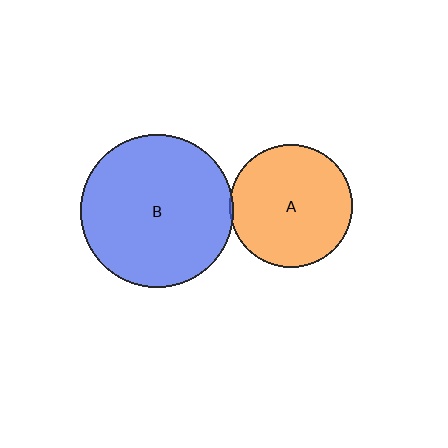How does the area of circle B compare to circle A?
Approximately 1.6 times.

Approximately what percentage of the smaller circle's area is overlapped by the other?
Approximately 5%.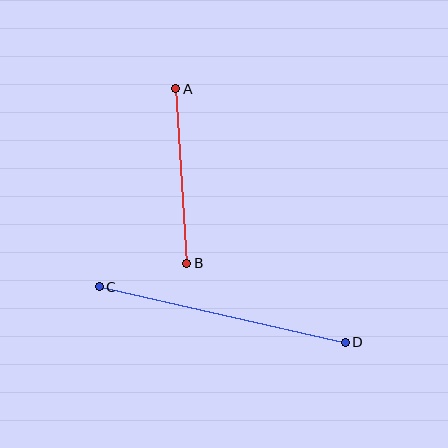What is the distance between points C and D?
The distance is approximately 252 pixels.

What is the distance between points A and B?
The distance is approximately 175 pixels.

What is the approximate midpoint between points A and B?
The midpoint is at approximately (181, 176) pixels.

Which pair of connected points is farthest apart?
Points C and D are farthest apart.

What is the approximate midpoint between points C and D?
The midpoint is at approximately (222, 314) pixels.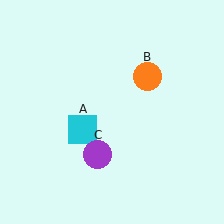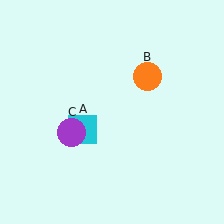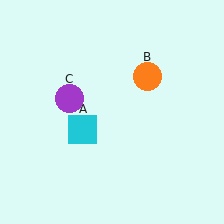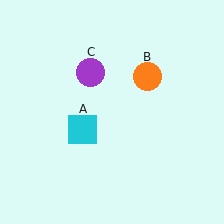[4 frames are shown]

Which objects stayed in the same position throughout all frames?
Cyan square (object A) and orange circle (object B) remained stationary.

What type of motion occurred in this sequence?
The purple circle (object C) rotated clockwise around the center of the scene.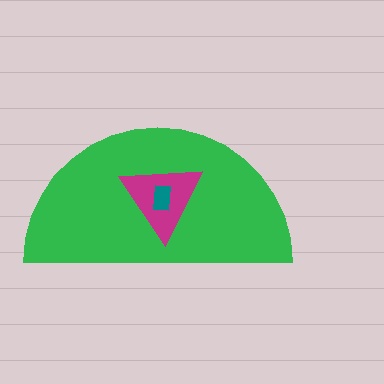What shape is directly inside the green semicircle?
The magenta triangle.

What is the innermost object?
The teal rectangle.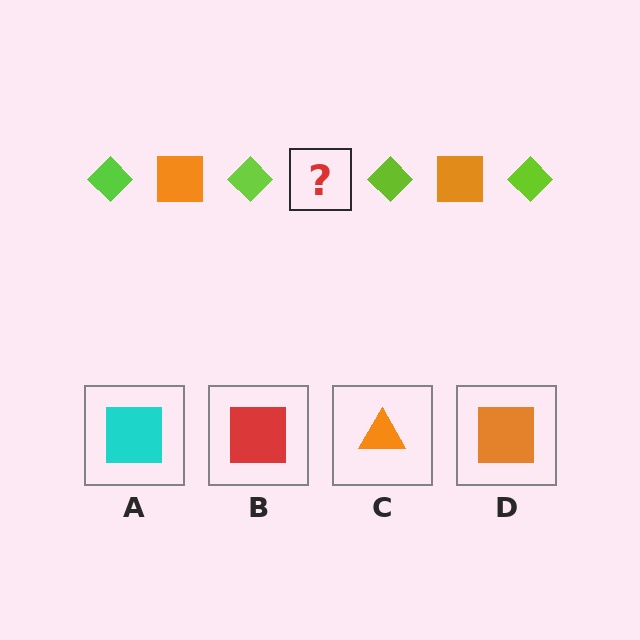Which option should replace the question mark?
Option D.